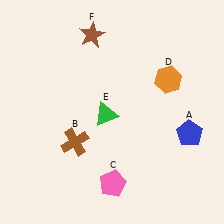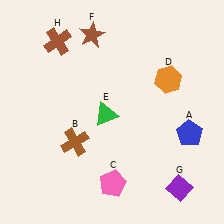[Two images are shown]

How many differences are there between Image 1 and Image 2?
There are 2 differences between the two images.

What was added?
A purple diamond (G), a brown cross (H) were added in Image 2.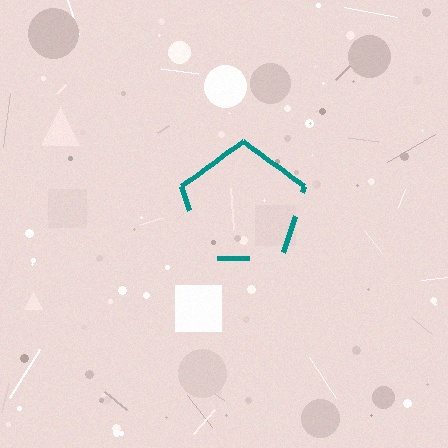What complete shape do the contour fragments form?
The contour fragments form a pentagon.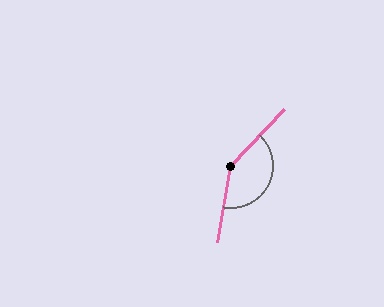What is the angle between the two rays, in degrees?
Approximately 146 degrees.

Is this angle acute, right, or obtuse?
It is obtuse.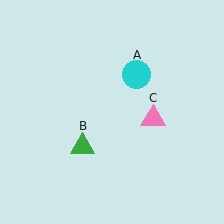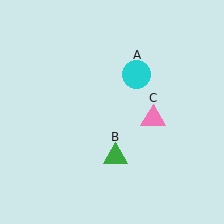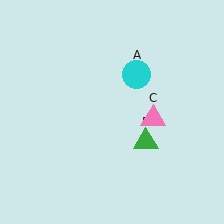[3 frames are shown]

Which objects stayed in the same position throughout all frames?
Cyan circle (object A) and pink triangle (object C) remained stationary.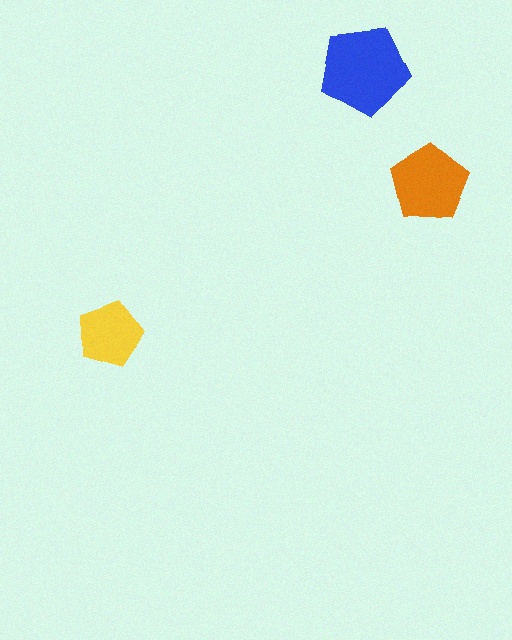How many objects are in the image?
There are 3 objects in the image.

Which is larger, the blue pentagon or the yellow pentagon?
The blue one.